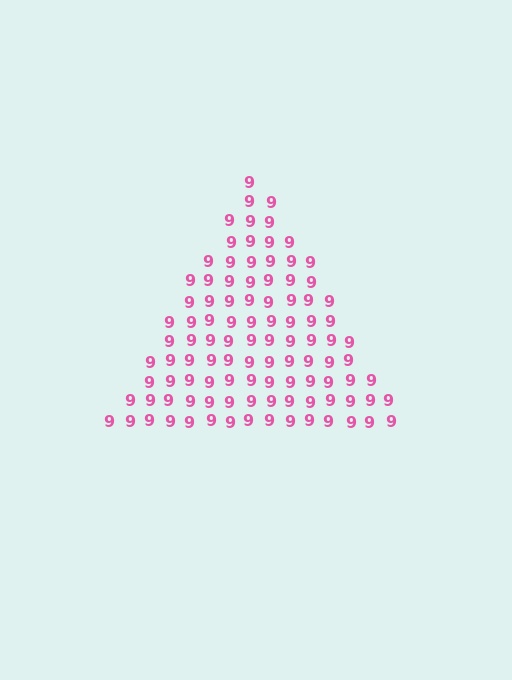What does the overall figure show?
The overall figure shows a triangle.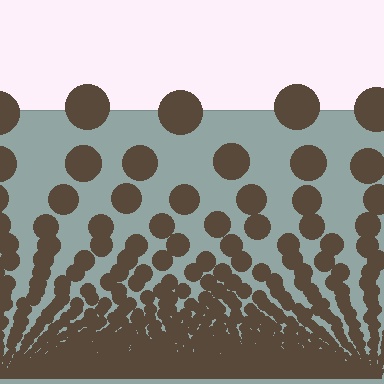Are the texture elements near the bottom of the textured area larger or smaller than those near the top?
Smaller. The gradient is inverted — elements near the bottom are smaller and denser.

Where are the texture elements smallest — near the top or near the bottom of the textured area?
Near the bottom.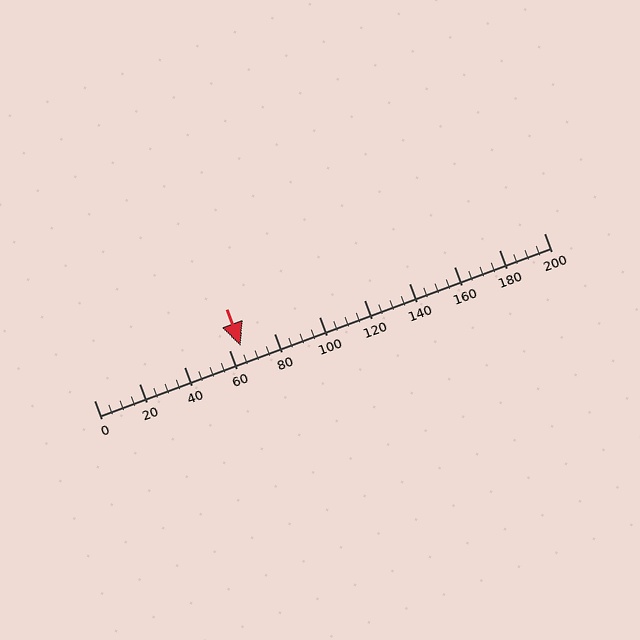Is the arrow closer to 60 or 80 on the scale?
The arrow is closer to 60.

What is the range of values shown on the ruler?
The ruler shows values from 0 to 200.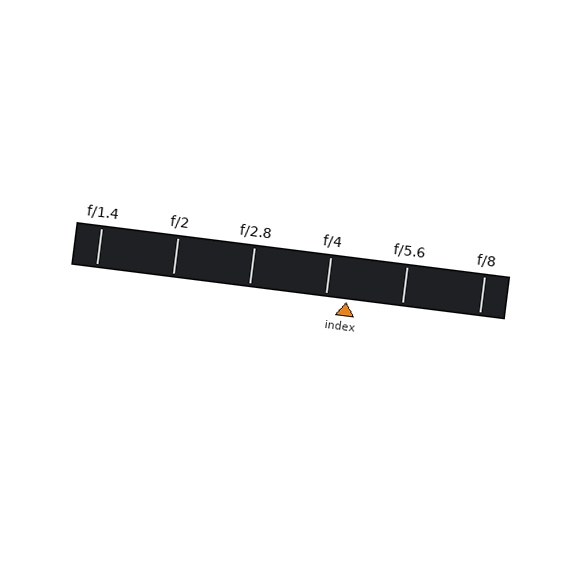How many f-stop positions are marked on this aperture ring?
There are 6 f-stop positions marked.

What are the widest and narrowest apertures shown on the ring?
The widest aperture shown is f/1.4 and the narrowest is f/8.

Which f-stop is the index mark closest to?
The index mark is closest to f/4.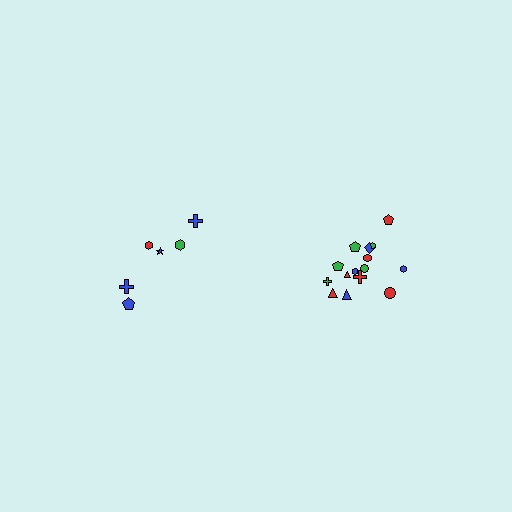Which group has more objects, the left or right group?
The right group.